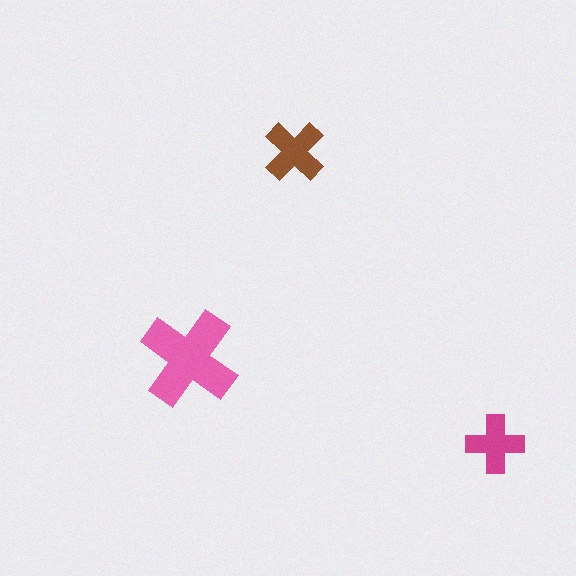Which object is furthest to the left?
The pink cross is leftmost.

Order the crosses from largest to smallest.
the pink one, the brown one, the magenta one.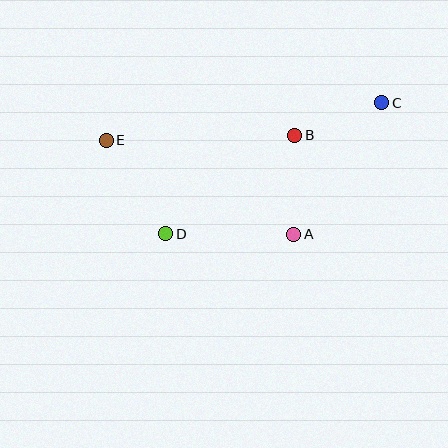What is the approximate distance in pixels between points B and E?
The distance between B and E is approximately 189 pixels.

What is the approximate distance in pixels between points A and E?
The distance between A and E is approximately 210 pixels.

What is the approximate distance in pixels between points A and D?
The distance between A and D is approximately 128 pixels.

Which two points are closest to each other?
Points B and C are closest to each other.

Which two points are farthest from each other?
Points C and E are farthest from each other.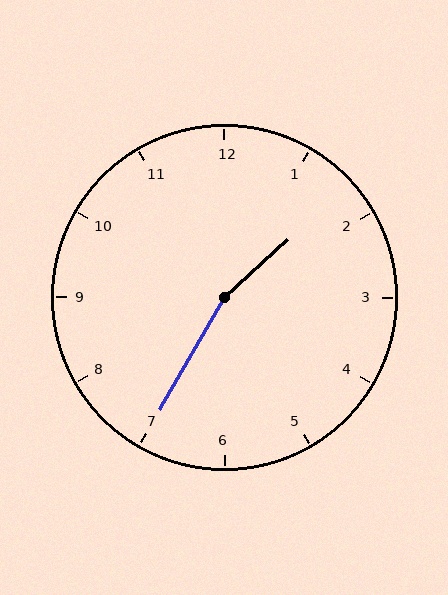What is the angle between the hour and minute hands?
Approximately 162 degrees.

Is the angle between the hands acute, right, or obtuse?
It is obtuse.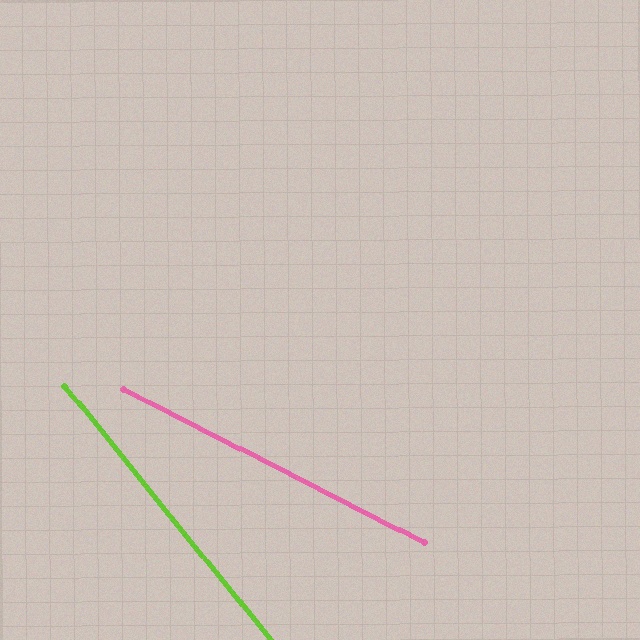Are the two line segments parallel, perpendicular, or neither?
Neither parallel nor perpendicular — they differ by about 24°.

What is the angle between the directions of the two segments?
Approximately 24 degrees.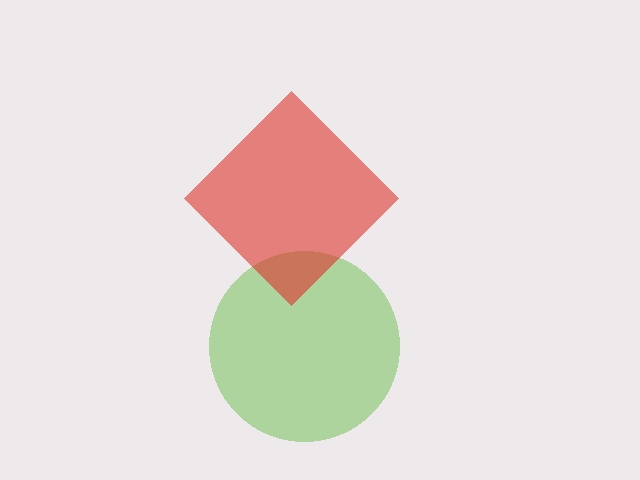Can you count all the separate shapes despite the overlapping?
Yes, there are 2 separate shapes.